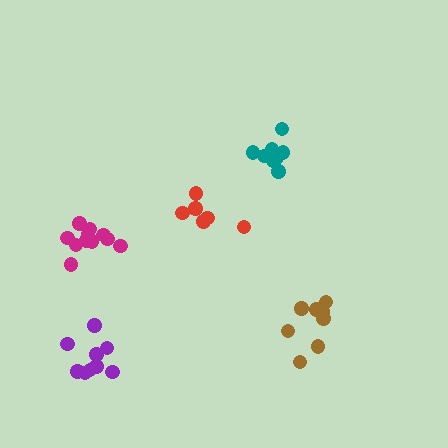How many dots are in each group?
Group 1: 9 dots, Group 2: 9 dots, Group 3: 8 dots, Group 4: 6 dots, Group 5: 11 dots (43 total).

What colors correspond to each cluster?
The clusters are colored: teal, purple, brown, red, magenta.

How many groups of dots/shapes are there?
There are 5 groups.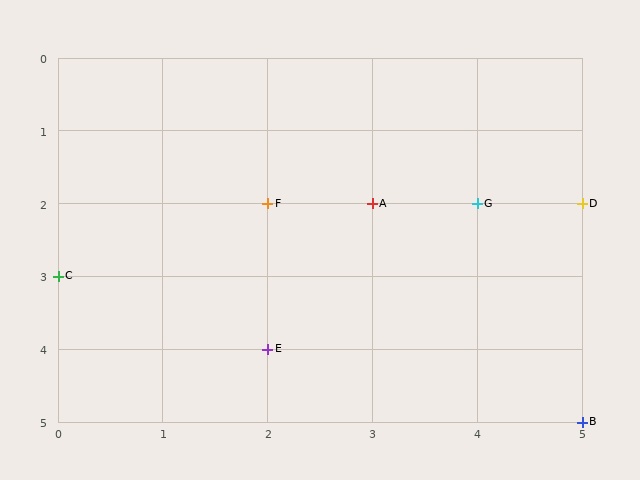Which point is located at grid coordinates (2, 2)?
Point F is at (2, 2).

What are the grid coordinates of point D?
Point D is at grid coordinates (5, 2).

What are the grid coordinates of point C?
Point C is at grid coordinates (0, 3).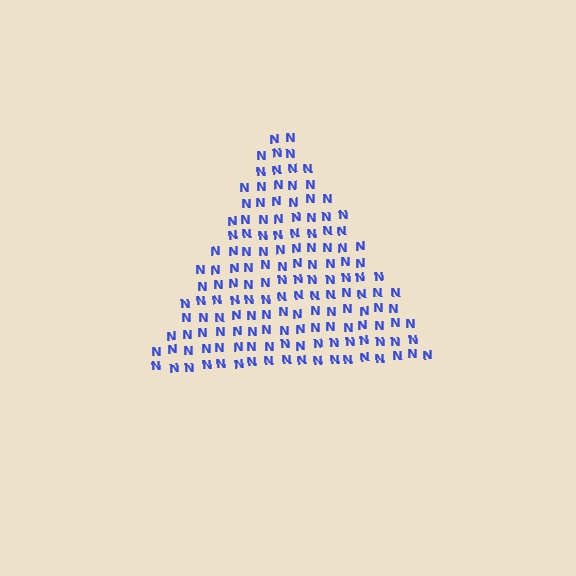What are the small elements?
The small elements are letter N's.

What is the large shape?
The large shape is a triangle.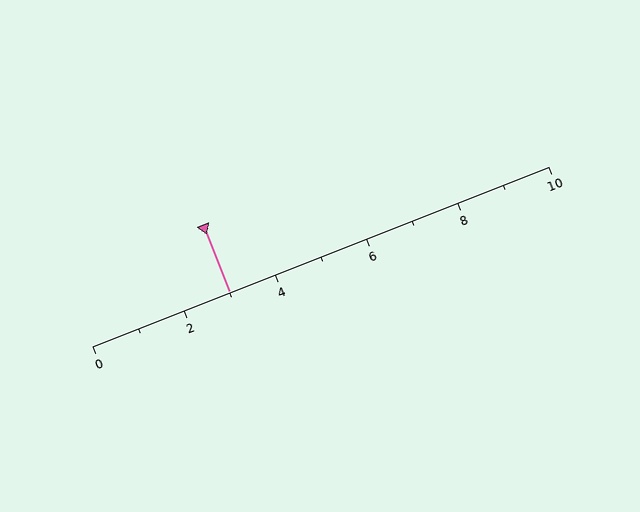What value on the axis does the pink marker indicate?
The marker indicates approximately 3.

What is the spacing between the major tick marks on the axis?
The major ticks are spaced 2 apart.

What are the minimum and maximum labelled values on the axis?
The axis runs from 0 to 10.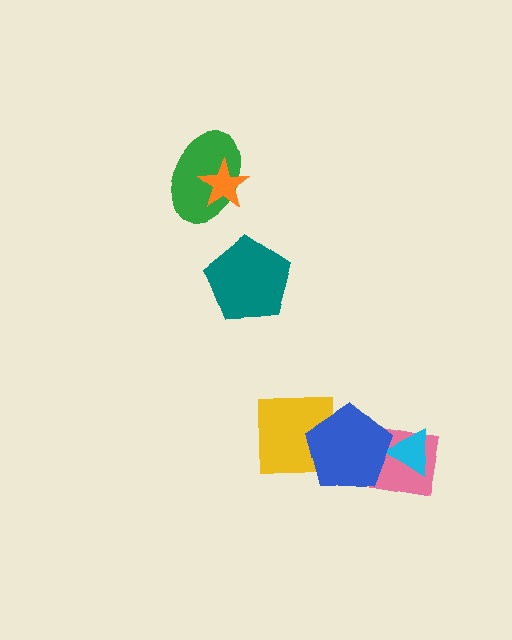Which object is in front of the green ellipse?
The orange star is in front of the green ellipse.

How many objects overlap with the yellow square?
1 object overlaps with the yellow square.